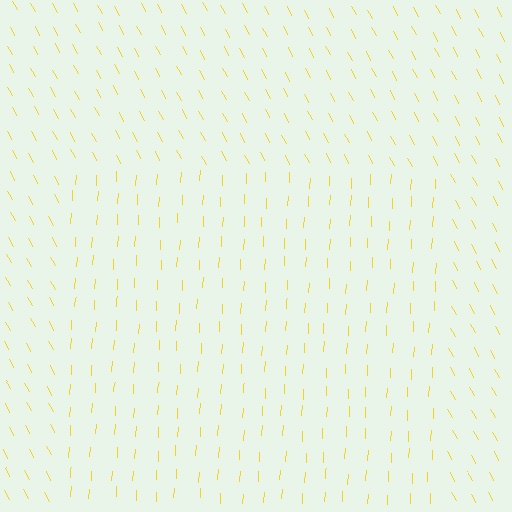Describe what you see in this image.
The image is filled with small yellow line segments. A rectangle region in the image has lines oriented differently from the surrounding lines, creating a visible texture boundary.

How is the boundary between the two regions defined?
The boundary is defined purely by a change in line orientation (approximately 31 degrees difference). All lines are the same color and thickness.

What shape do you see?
I see a rectangle.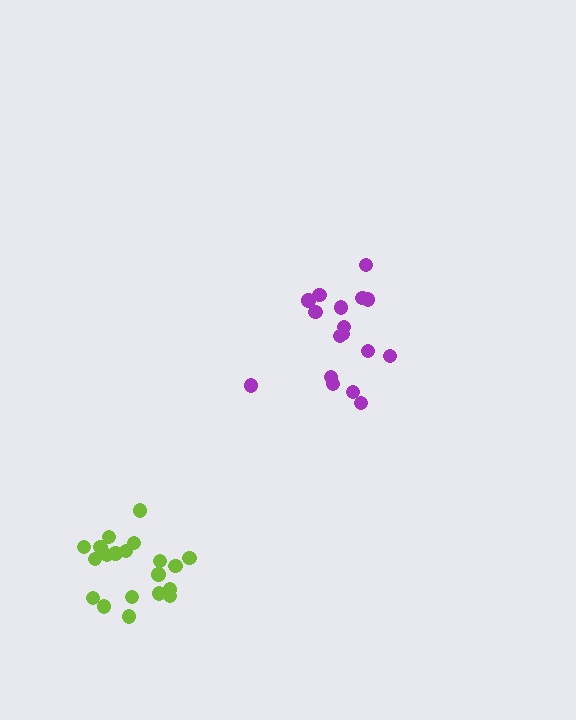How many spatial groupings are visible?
There are 2 spatial groupings.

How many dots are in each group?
Group 1: 17 dots, Group 2: 20 dots (37 total).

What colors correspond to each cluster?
The clusters are colored: purple, lime.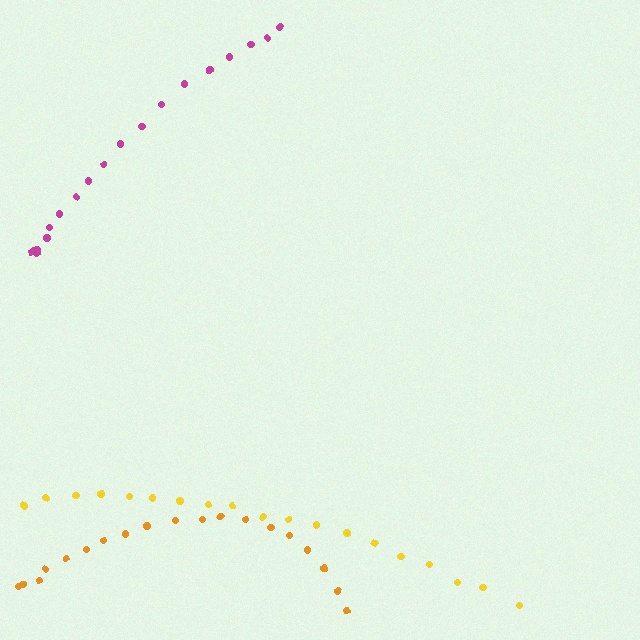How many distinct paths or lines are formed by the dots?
There are 3 distinct paths.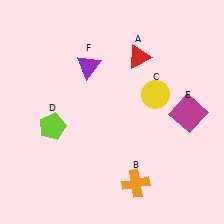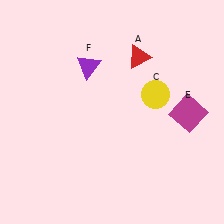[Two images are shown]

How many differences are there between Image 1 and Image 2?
There are 2 differences between the two images.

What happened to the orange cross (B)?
The orange cross (B) was removed in Image 2. It was in the bottom-right area of Image 1.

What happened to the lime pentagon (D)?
The lime pentagon (D) was removed in Image 2. It was in the bottom-left area of Image 1.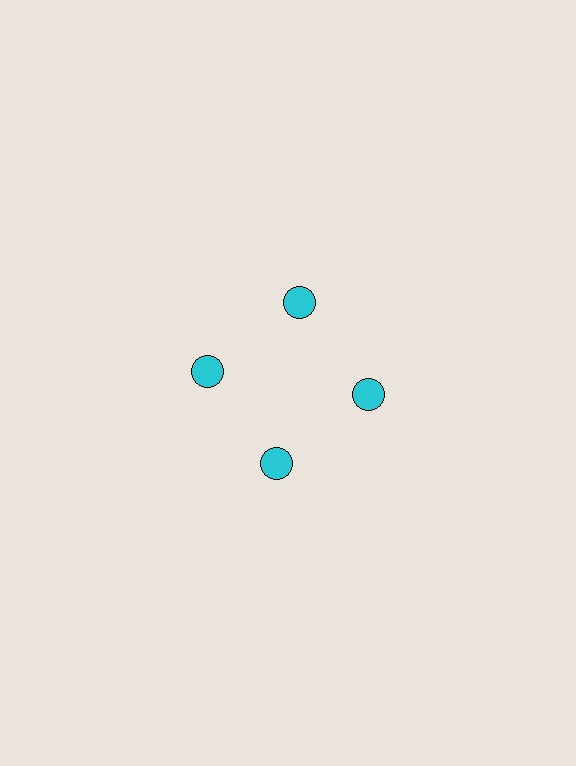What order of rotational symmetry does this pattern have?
This pattern has 4-fold rotational symmetry.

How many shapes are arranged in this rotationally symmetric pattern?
There are 4 shapes, arranged in 4 groups of 1.